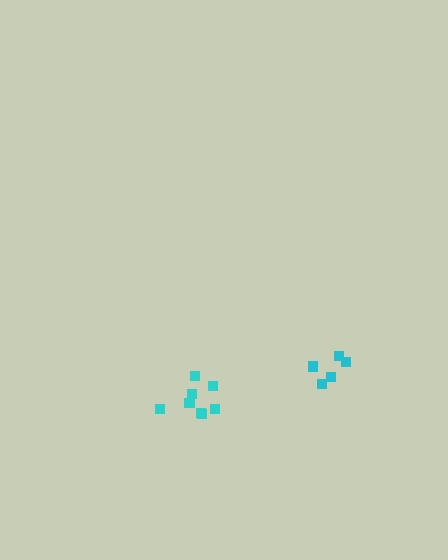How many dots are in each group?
Group 1: 8 dots, Group 2: 5 dots (13 total).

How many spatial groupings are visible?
There are 2 spatial groupings.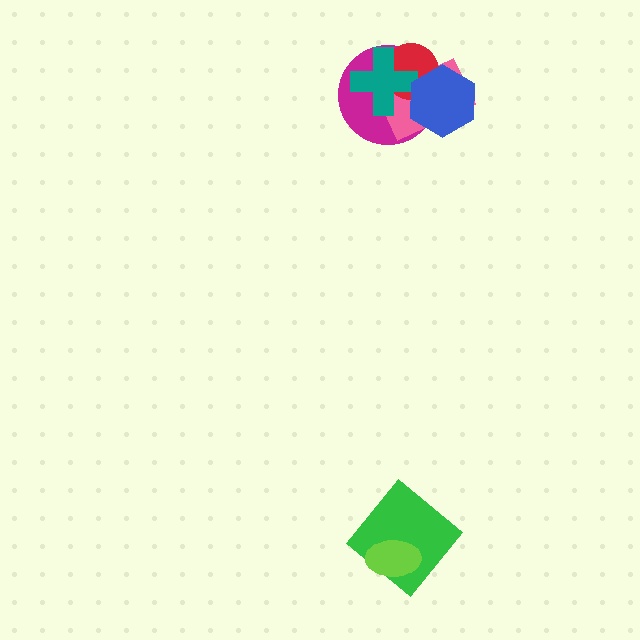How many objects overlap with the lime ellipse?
1 object overlaps with the lime ellipse.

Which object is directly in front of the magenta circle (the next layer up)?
The pink rectangle is directly in front of the magenta circle.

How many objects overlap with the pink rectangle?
4 objects overlap with the pink rectangle.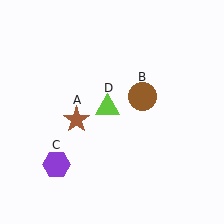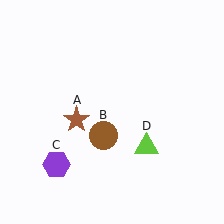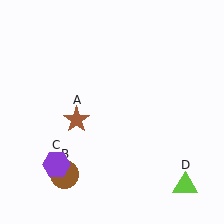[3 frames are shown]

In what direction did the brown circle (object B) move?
The brown circle (object B) moved down and to the left.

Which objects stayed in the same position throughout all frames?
Brown star (object A) and purple hexagon (object C) remained stationary.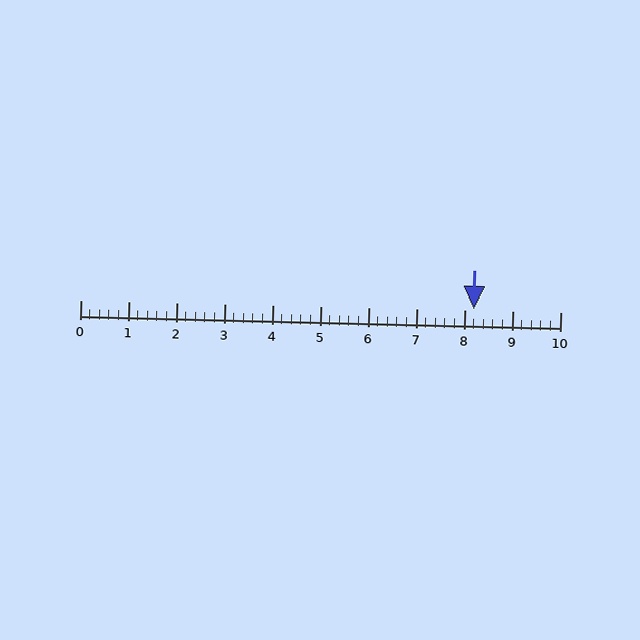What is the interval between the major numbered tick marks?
The major tick marks are spaced 1 units apart.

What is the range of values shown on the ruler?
The ruler shows values from 0 to 10.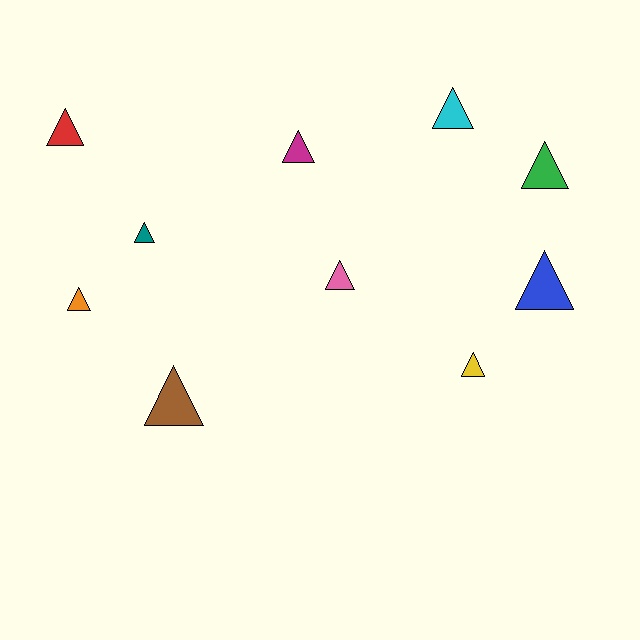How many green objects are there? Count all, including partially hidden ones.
There is 1 green object.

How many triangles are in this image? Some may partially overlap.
There are 10 triangles.